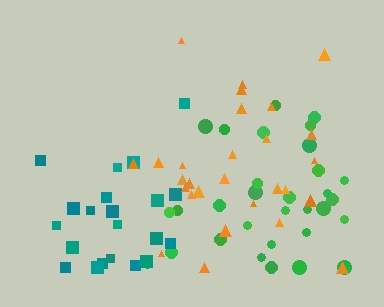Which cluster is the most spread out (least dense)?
Orange.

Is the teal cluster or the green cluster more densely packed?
Teal.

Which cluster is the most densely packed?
Teal.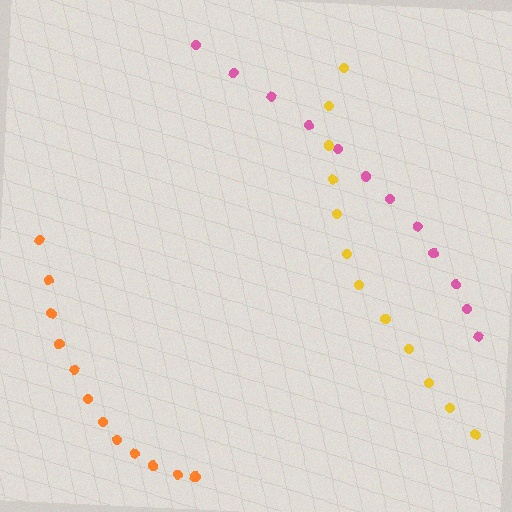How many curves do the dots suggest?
There are 3 distinct paths.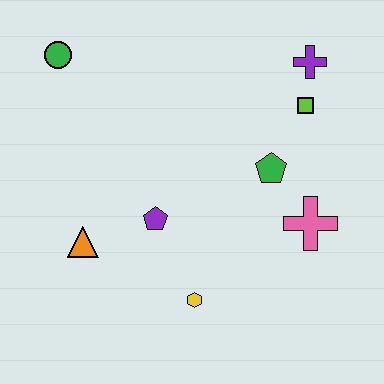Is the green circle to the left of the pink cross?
Yes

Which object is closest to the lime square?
The purple cross is closest to the lime square.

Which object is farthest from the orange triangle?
The purple cross is farthest from the orange triangle.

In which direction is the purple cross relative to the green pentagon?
The purple cross is above the green pentagon.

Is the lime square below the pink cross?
No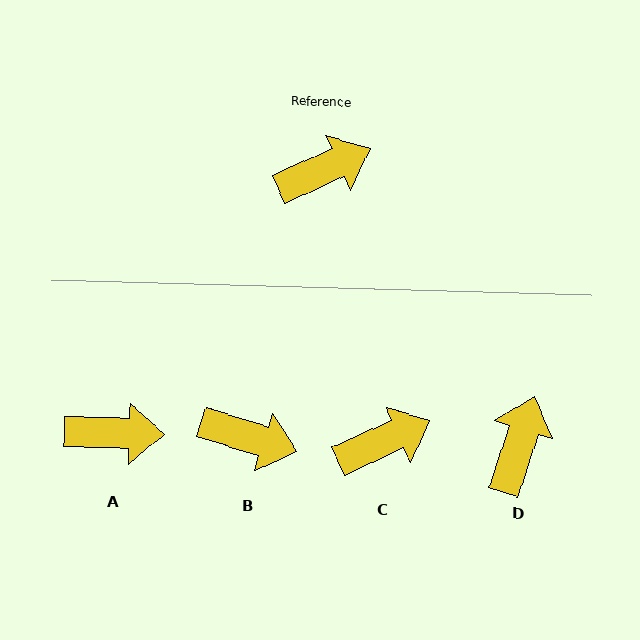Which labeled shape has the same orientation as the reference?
C.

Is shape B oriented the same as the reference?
No, it is off by about 42 degrees.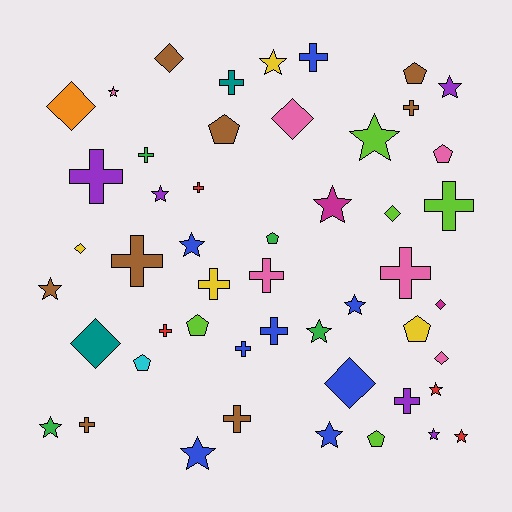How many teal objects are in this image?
There are 2 teal objects.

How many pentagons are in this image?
There are 8 pentagons.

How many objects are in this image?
There are 50 objects.